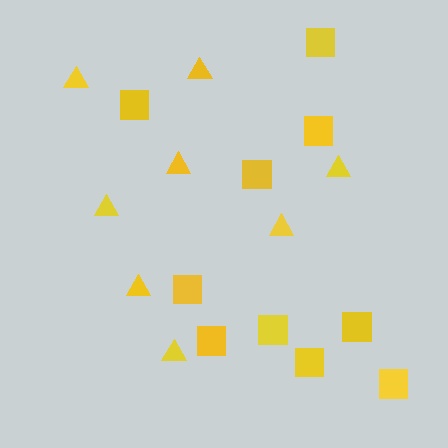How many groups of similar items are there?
There are 2 groups: one group of squares (10) and one group of triangles (8).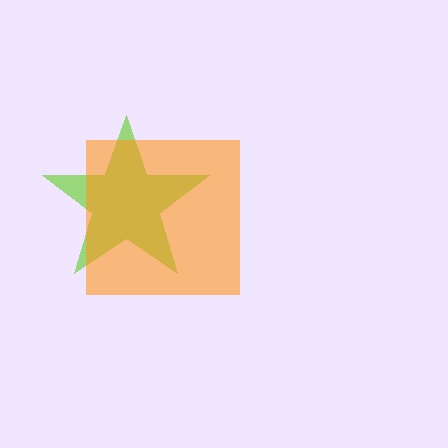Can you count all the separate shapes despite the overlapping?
Yes, there are 2 separate shapes.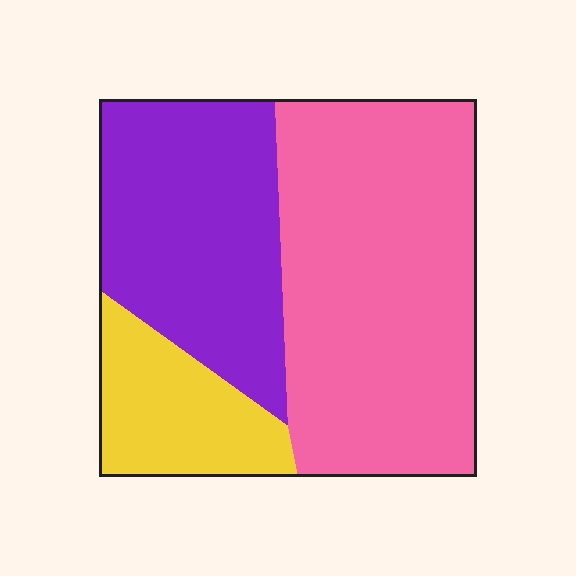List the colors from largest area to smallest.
From largest to smallest: pink, purple, yellow.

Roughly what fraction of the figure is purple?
Purple takes up about one third (1/3) of the figure.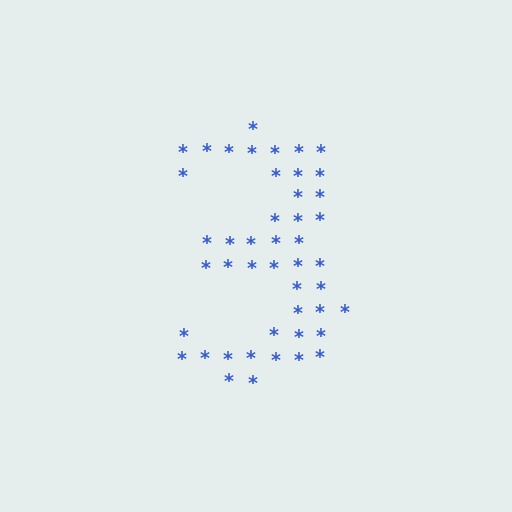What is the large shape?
The large shape is the digit 3.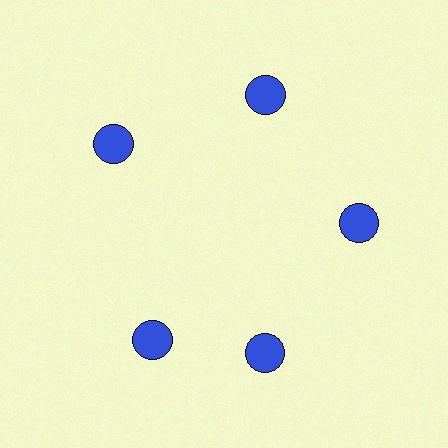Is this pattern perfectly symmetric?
No. The 5 blue circles are arranged in a ring, but one element near the 8 o'clock position is rotated out of alignment along the ring, breaking the 5-fold rotational symmetry.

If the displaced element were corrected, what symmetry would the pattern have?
It would have 5-fold rotational symmetry — the pattern would map onto itself every 72 degrees.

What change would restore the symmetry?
The symmetry would be restored by rotating it back into even spacing with its neighbors so that all 5 circles sit at equal angles and equal distance from the center.